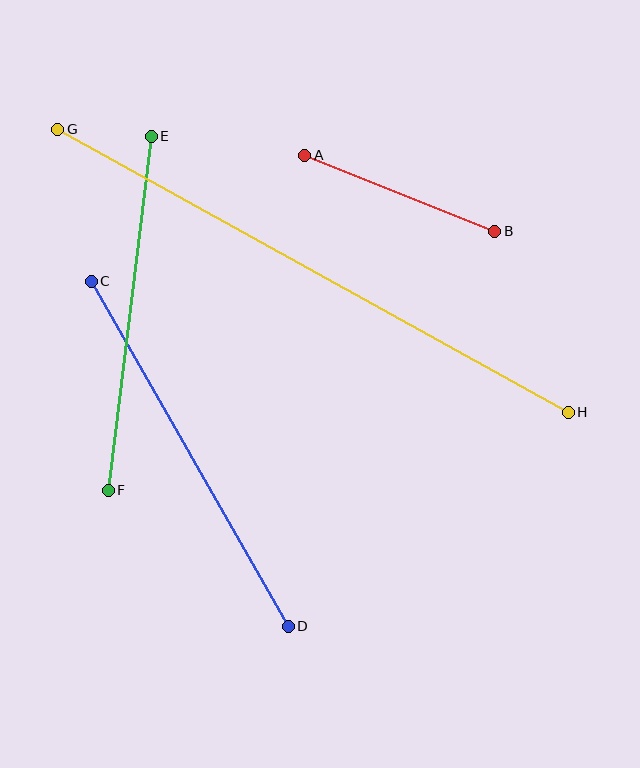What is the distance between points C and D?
The distance is approximately 397 pixels.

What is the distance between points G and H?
The distance is approximately 584 pixels.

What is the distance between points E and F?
The distance is approximately 357 pixels.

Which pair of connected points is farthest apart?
Points G and H are farthest apart.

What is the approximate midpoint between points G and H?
The midpoint is at approximately (313, 271) pixels.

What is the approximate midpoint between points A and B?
The midpoint is at approximately (400, 193) pixels.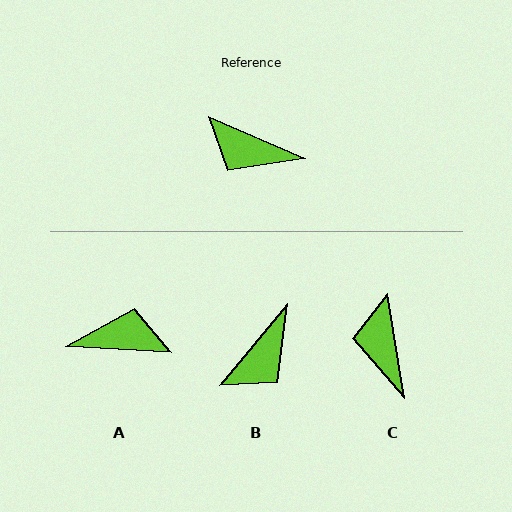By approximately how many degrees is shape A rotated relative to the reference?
Approximately 160 degrees clockwise.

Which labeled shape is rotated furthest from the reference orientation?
A, about 160 degrees away.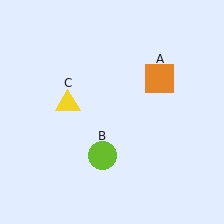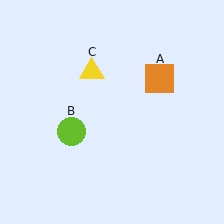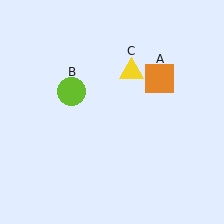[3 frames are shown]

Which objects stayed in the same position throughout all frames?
Orange square (object A) remained stationary.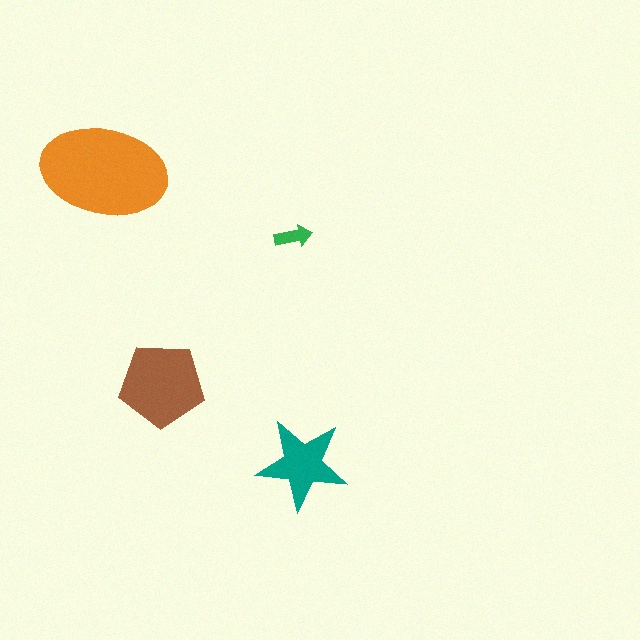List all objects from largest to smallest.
The orange ellipse, the brown pentagon, the teal star, the green arrow.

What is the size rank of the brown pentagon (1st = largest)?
2nd.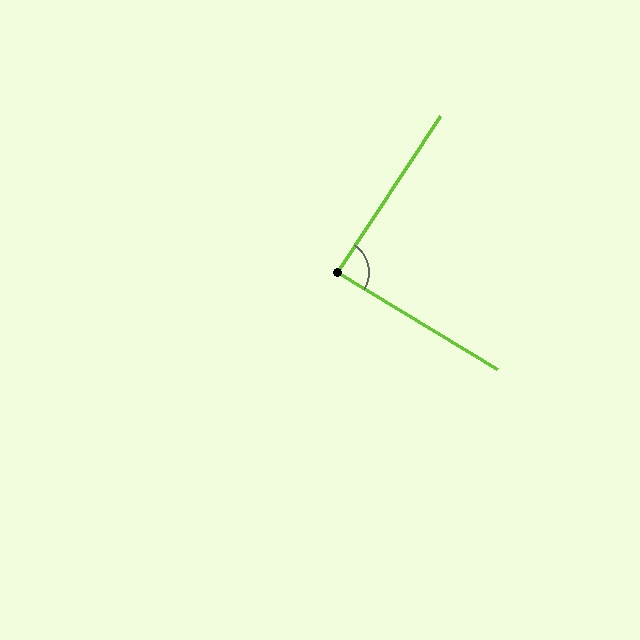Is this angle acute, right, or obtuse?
It is approximately a right angle.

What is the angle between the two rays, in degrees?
Approximately 88 degrees.